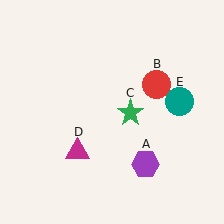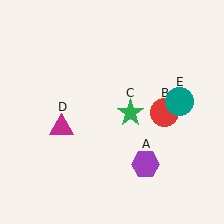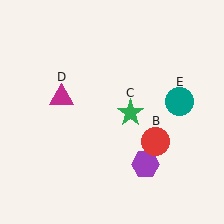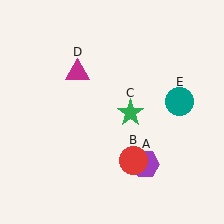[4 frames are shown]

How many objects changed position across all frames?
2 objects changed position: red circle (object B), magenta triangle (object D).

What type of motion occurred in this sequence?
The red circle (object B), magenta triangle (object D) rotated clockwise around the center of the scene.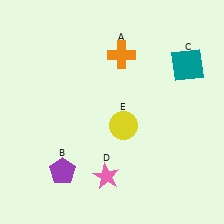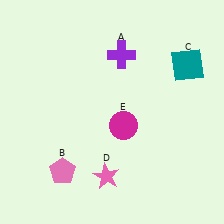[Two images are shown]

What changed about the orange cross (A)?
In Image 1, A is orange. In Image 2, it changed to purple.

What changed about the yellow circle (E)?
In Image 1, E is yellow. In Image 2, it changed to magenta.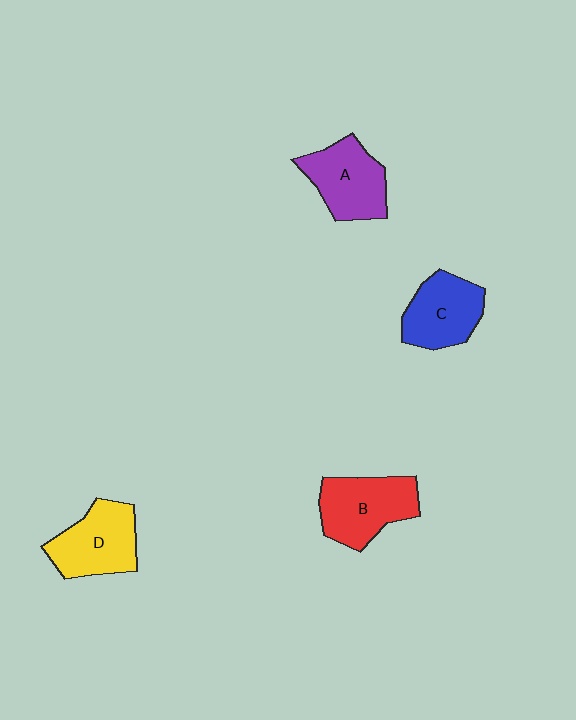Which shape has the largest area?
Shape B (red).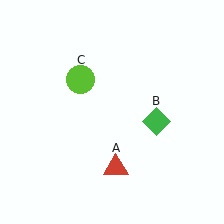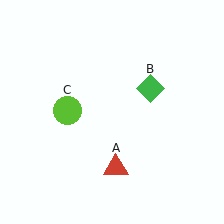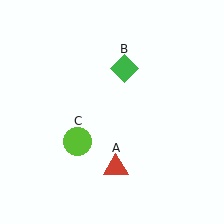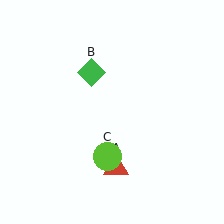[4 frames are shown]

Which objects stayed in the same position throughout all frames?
Red triangle (object A) remained stationary.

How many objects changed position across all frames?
2 objects changed position: green diamond (object B), lime circle (object C).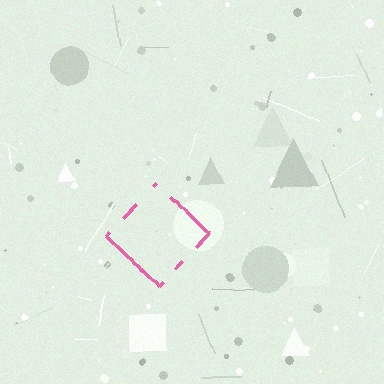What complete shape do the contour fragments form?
The contour fragments form a diamond.